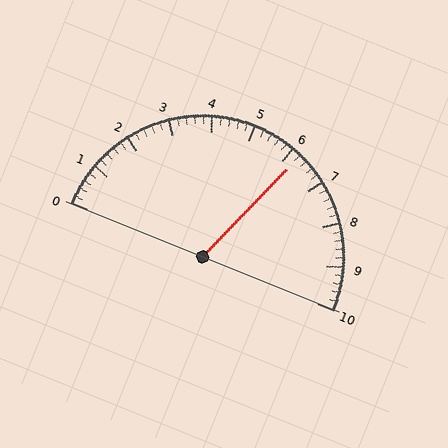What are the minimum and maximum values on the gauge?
The gauge ranges from 0 to 10.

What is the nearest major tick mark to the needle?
The nearest major tick mark is 6.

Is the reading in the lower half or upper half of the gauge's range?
The reading is in the upper half of the range (0 to 10).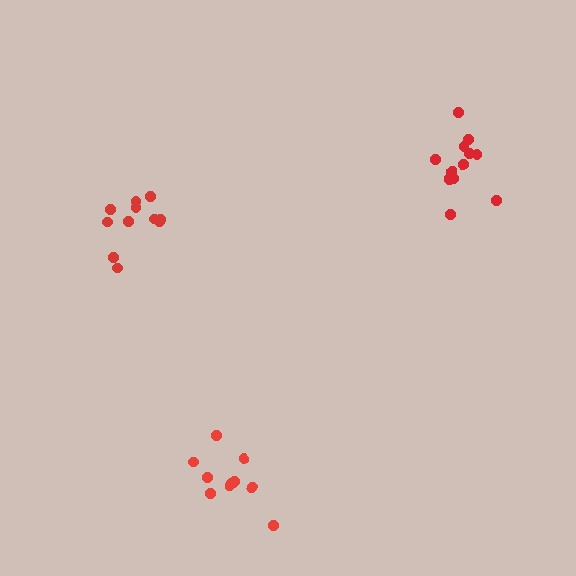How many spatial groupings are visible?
There are 3 spatial groupings.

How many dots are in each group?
Group 1: 11 dots, Group 2: 10 dots, Group 3: 13 dots (34 total).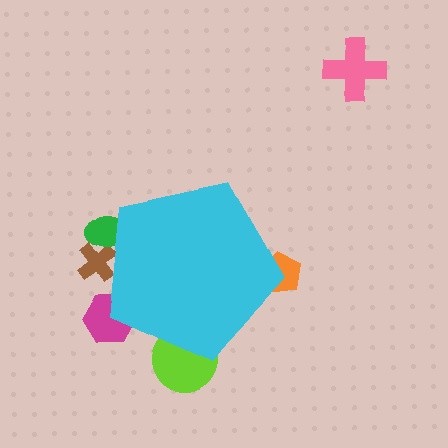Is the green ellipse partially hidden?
Yes, the green ellipse is partially hidden behind the cyan pentagon.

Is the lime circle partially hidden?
Yes, the lime circle is partially hidden behind the cyan pentagon.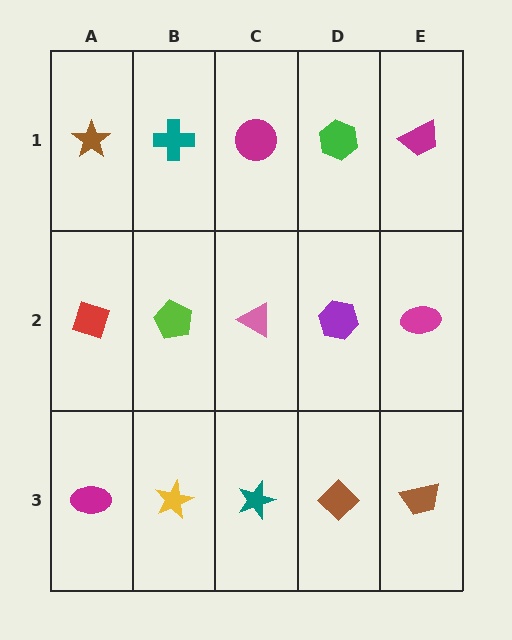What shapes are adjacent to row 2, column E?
A magenta trapezoid (row 1, column E), a brown trapezoid (row 3, column E), a purple hexagon (row 2, column D).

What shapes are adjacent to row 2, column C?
A magenta circle (row 1, column C), a teal star (row 3, column C), a lime pentagon (row 2, column B), a purple hexagon (row 2, column D).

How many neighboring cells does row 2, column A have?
3.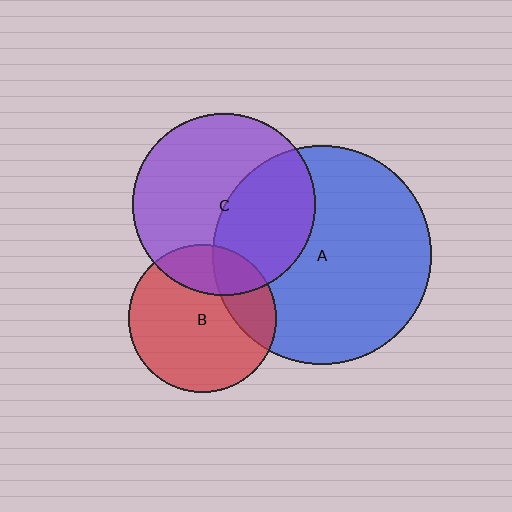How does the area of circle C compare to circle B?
Approximately 1.5 times.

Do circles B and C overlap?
Yes.